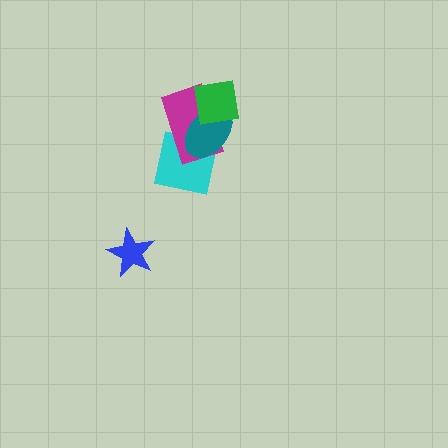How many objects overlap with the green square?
2 objects overlap with the green square.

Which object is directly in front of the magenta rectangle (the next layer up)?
The teal ellipse is directly in front of the magenta rectangle.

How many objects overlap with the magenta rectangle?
3 objects overlap with the magenta rectangle.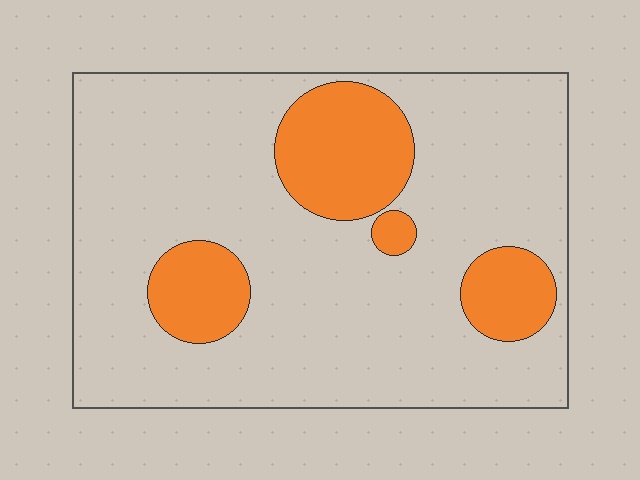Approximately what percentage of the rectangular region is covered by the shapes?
Approximately 20%.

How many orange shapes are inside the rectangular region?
4.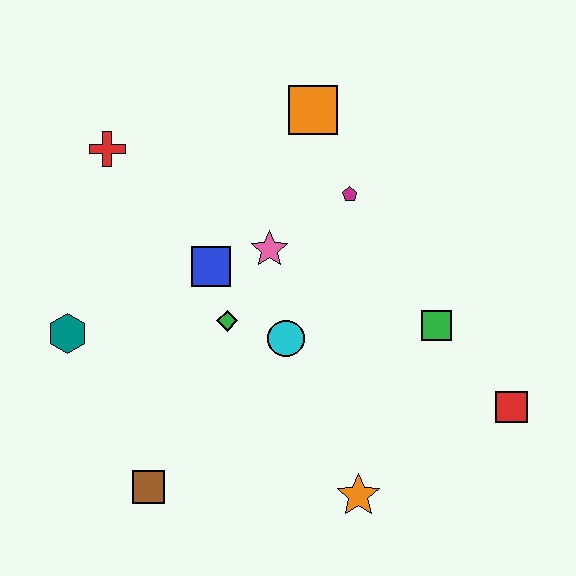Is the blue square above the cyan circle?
Yes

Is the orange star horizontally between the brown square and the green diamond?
No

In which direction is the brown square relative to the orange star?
The brown square is to the left of the orange star.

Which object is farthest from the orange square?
The brown square is farthest from the orange square.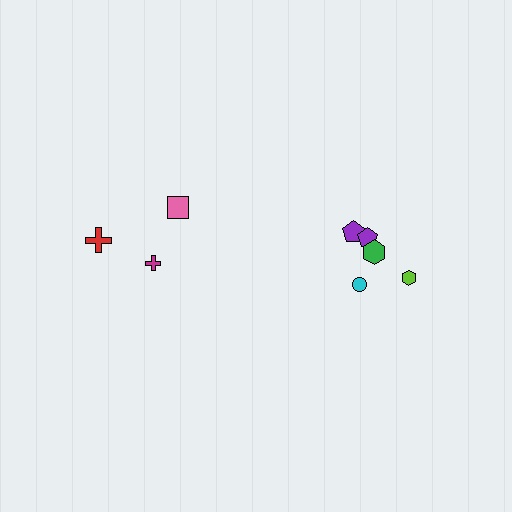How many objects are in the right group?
There are 5 objects.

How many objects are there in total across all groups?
There are 8 objects.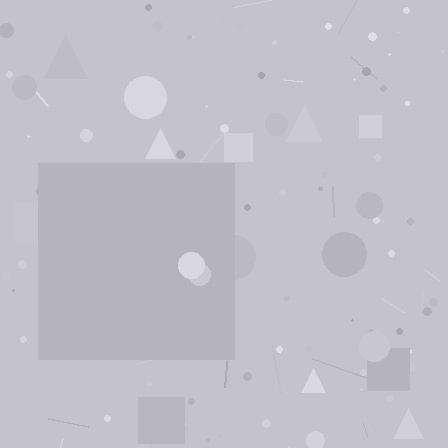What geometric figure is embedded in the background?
A square is embedded in the background.